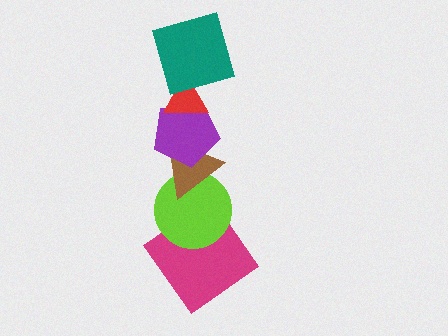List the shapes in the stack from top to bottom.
From top to bottom: the teal square, the red triangle, the purple pentagon, the brown triangle, the lime circle, the magenta diamond.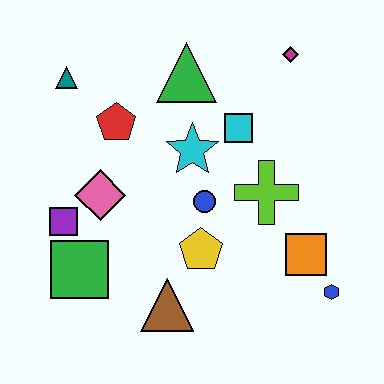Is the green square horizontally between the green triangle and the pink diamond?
No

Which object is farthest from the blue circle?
The teal triangle is farthest from the blue circle.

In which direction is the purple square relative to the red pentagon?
The purple square is below the red pentagon.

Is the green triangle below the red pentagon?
No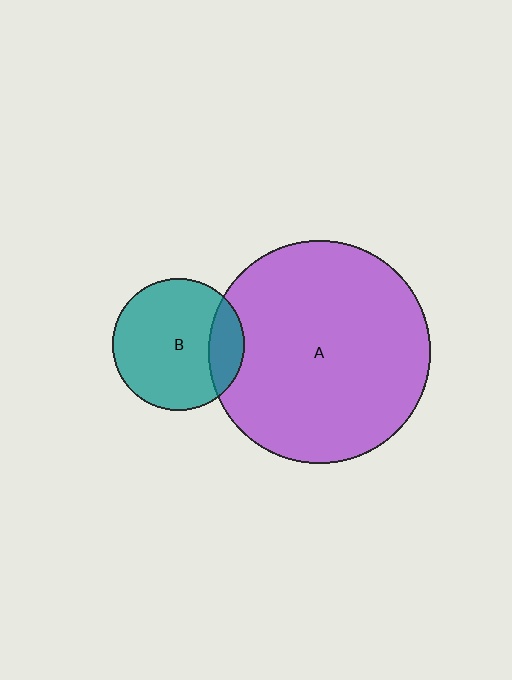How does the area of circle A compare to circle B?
Approximately 2.8 times.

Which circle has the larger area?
Circle A (purple).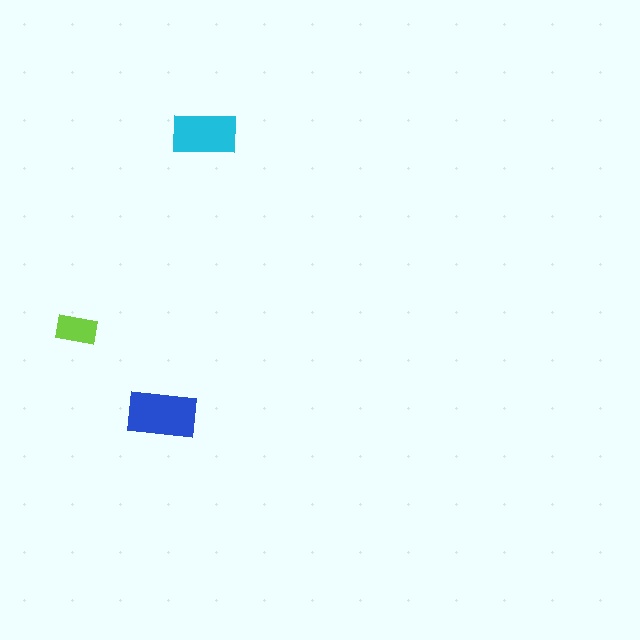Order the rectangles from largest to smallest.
the blue one, the cyan one, the lime one.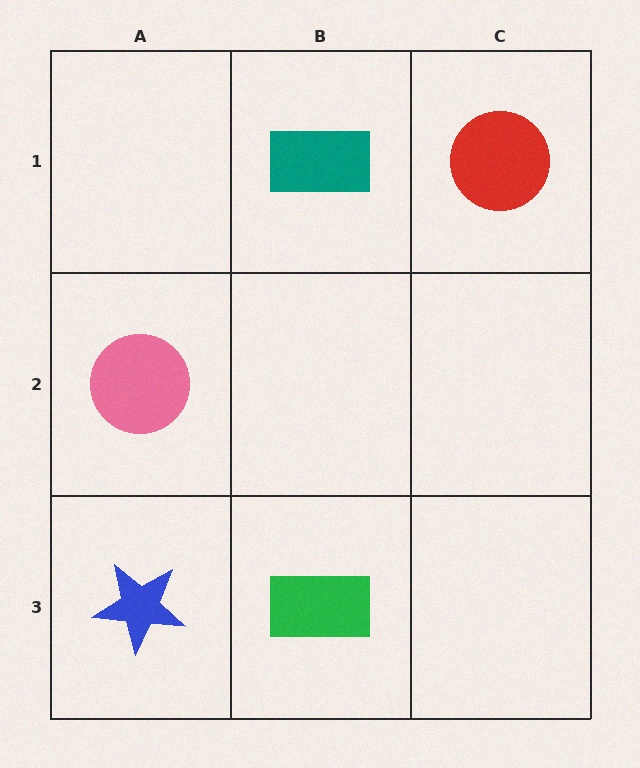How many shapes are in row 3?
2 shapes.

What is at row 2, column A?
A pink circle.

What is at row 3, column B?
A green rectangle.